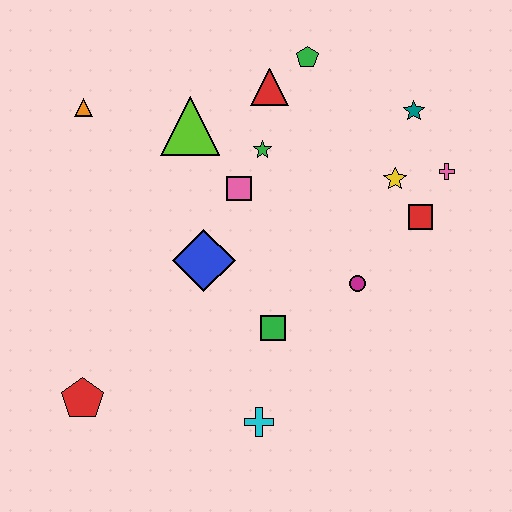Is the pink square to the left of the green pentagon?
Yes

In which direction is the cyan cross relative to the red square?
The cyan cross is below the red square.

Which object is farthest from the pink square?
The red pentagon is farthest from the pink square.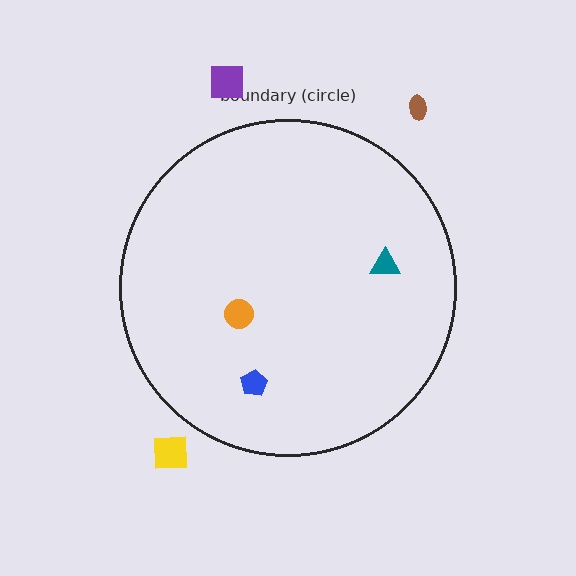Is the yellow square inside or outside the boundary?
Outside.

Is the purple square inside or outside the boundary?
Outside.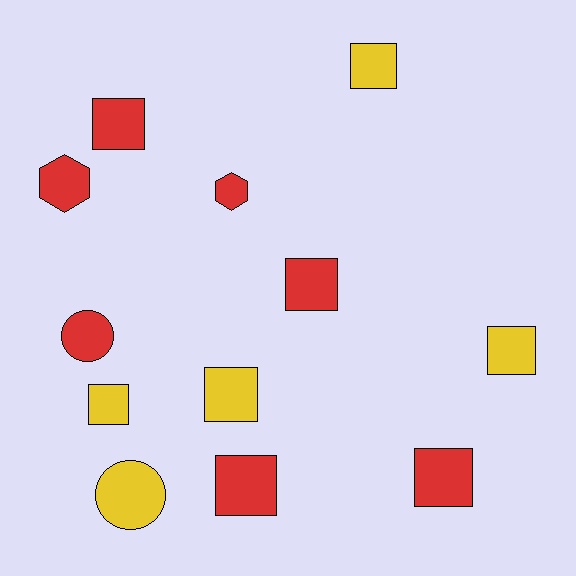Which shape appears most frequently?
Square, with 8 objects.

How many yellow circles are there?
There is 1 yellow circle.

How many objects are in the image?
There are 12 objects.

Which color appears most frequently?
Red, with 7 objects.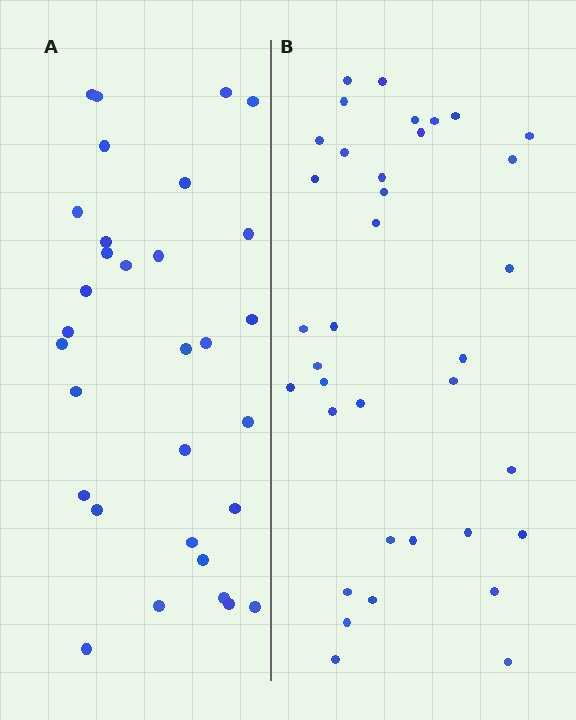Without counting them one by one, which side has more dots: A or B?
Region B (the right region) has more dots.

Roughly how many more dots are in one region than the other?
Region B has about 5 more dots than region A.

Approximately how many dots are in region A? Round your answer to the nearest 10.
About 30 dots. (The exact count is 31, which rounds to 30.)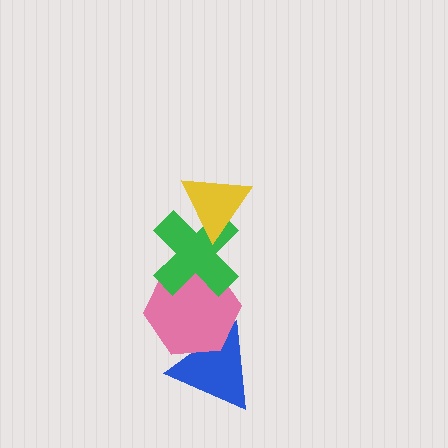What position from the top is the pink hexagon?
The pink hexagon is 3rd from the top.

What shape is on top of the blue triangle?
The pink hexagon is on top of the blue triangle.